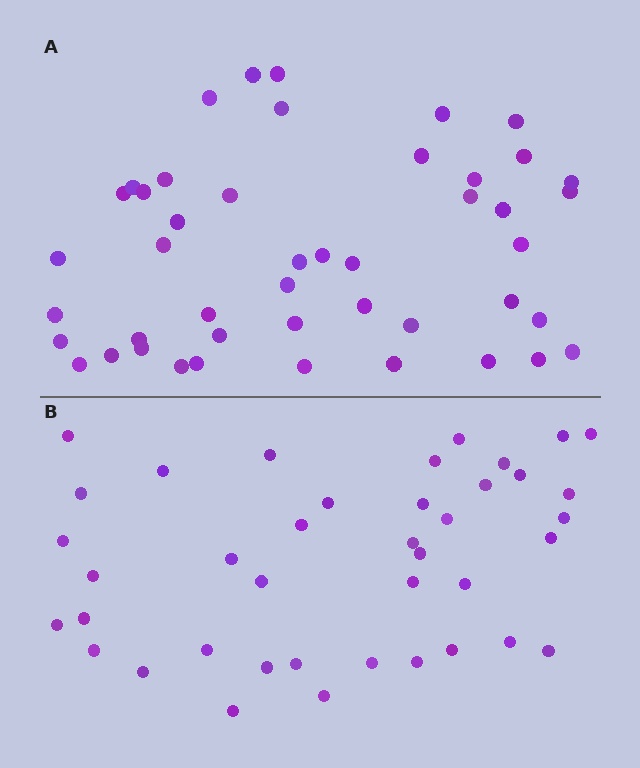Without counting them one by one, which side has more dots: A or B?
Region A (the top region) has more dots.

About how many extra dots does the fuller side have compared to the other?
Region A has about 6 more dots than region B.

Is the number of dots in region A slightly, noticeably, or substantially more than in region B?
Region A has only slightly more — the two regions are fairly close. The ratio is roughly 1.1 to 1.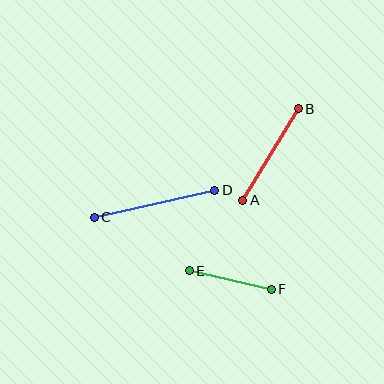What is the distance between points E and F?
The distance is approximately 84 pixels.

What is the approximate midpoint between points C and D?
The midpoint is at approximately (154, 204) pixels.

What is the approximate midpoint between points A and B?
The midpoint is at approximately (270, 154) pixels.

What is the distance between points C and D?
The distance is approximately 123 pixels.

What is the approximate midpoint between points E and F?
The midpoint is at approximately (230, 280) pixels.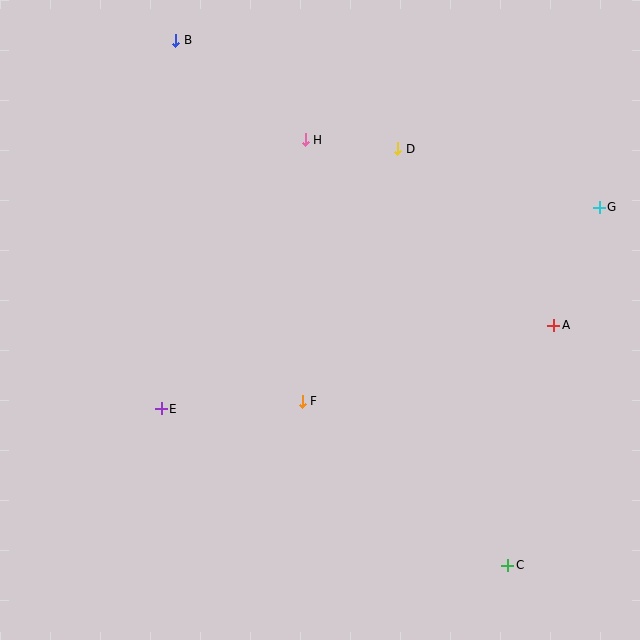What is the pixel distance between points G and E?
The distance between G and E is 483 pixels.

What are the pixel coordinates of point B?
Point B is at (176, 40).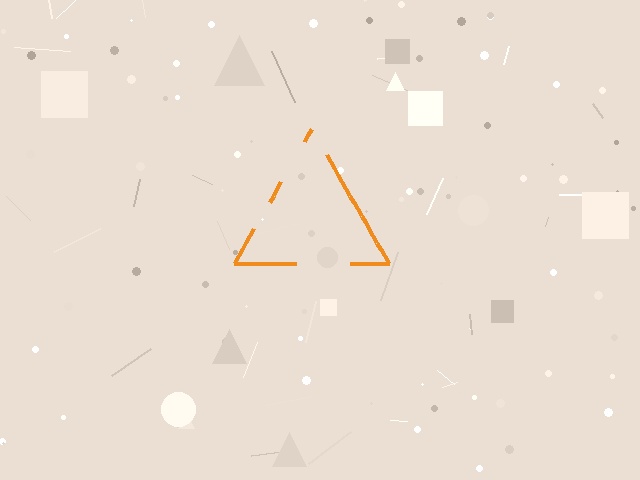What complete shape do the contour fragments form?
The contour fragments form a triangle.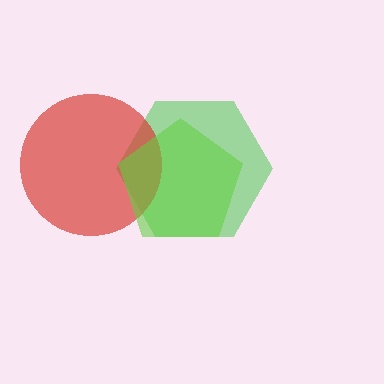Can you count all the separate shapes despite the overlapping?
Yes, there are 3 separate shapes.